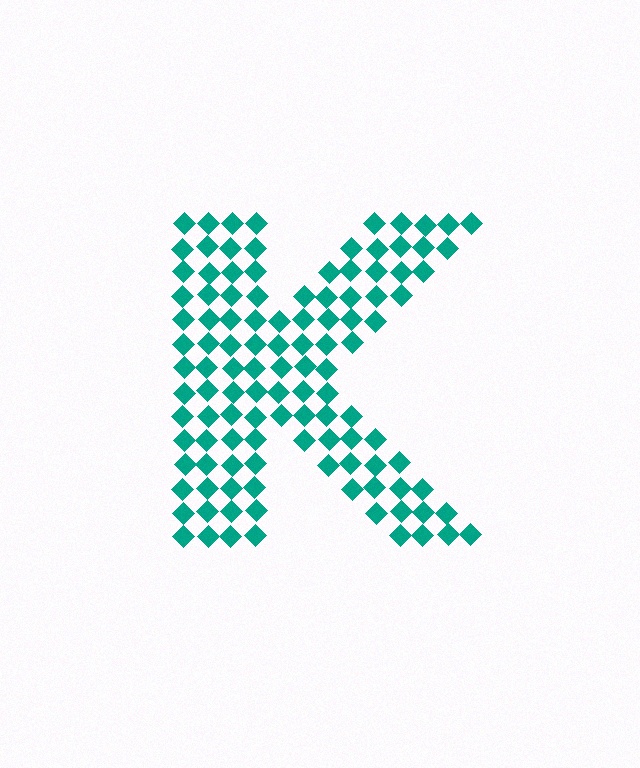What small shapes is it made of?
It is made of small diamonds.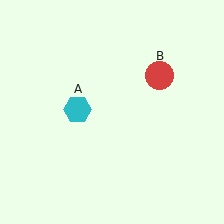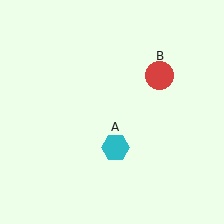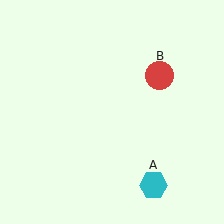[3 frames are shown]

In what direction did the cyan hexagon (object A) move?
The cyan hexagon (object A) moved down and to the right.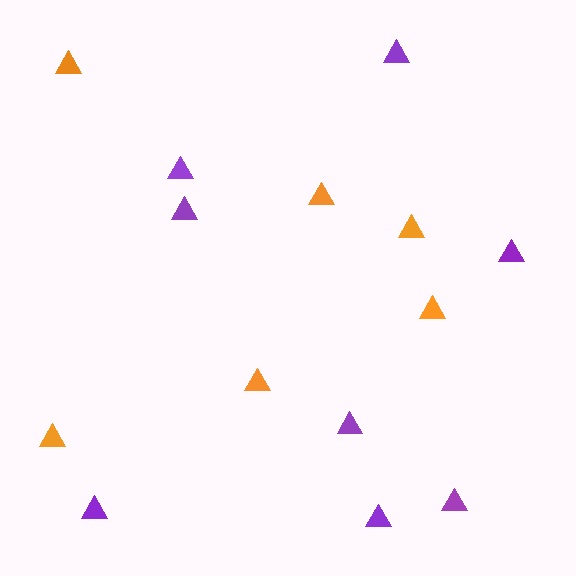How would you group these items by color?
There are 2 groups: one group of purple triangles (8) and one group of orange triangles (6).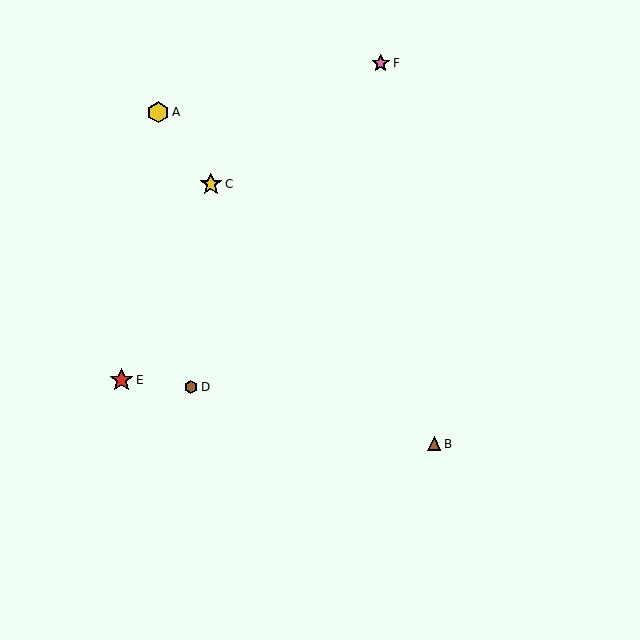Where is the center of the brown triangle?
The center of the brown triangle is at (434, 444).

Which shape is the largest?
The red star (labeled E) is the largest.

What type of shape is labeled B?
Shape B is a brown triangle.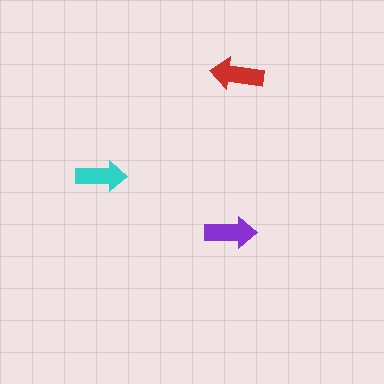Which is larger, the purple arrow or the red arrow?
The red one.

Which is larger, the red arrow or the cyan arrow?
The red one.